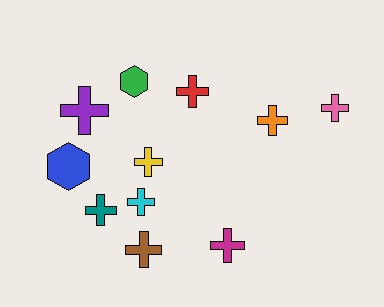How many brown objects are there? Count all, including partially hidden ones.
There is 1 brown object.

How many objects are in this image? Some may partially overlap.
There are 11 objects.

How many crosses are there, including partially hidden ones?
There are 9 crosses.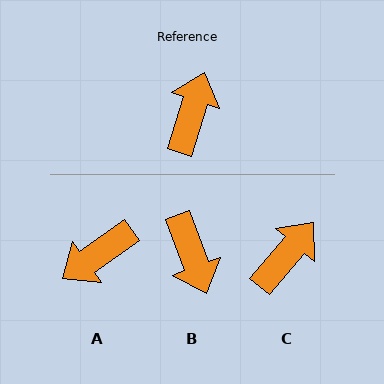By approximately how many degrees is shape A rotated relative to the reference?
Approximately 143 degrees counter-clockwise.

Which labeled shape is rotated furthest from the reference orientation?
A, about 143 degrees away.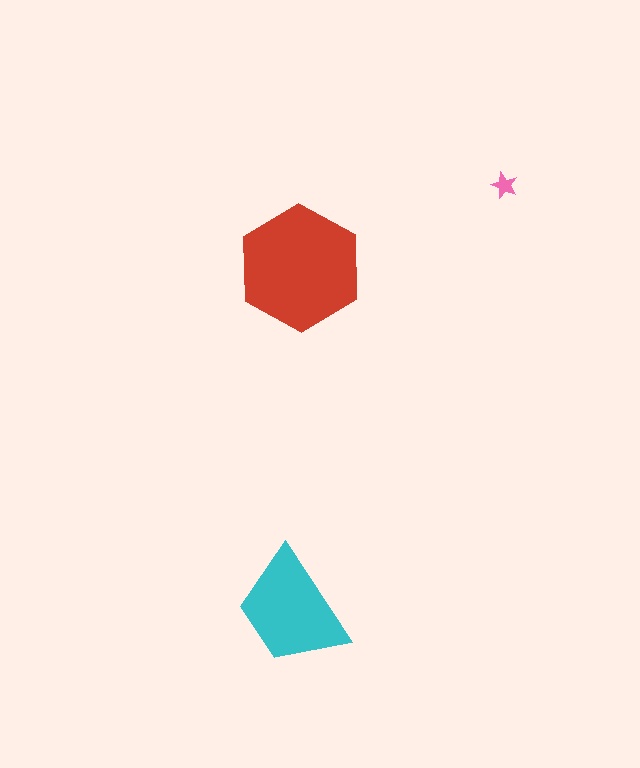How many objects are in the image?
There are 3 objects in the image.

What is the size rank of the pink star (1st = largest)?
3rd.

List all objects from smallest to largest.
The pink star, the cyan trapezoid, the red hexagon.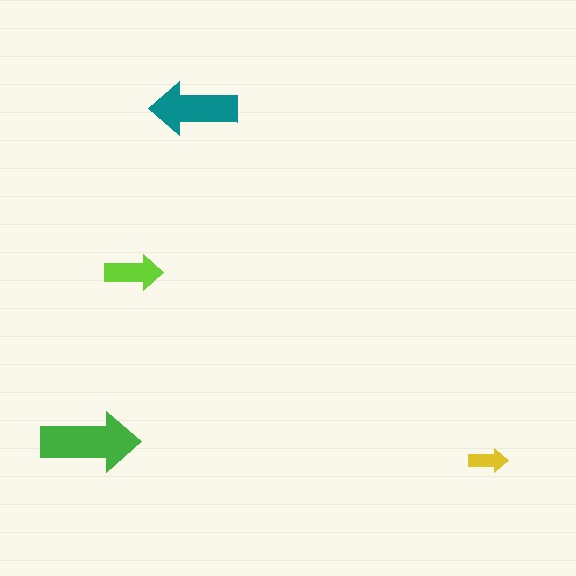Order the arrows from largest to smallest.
the green one, the teal one, the lime one, the yellow one.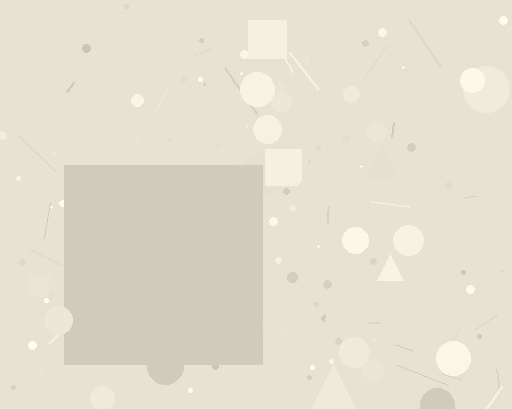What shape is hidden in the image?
A square is hidden in the image.